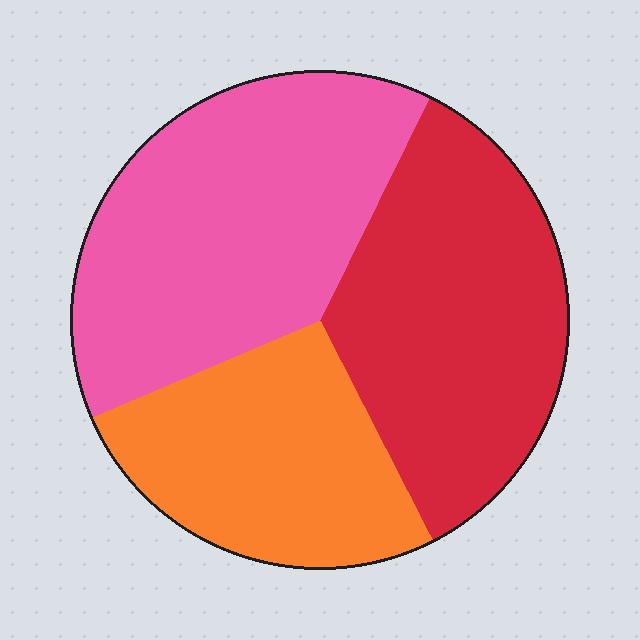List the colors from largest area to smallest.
From largest to smallest: pink, red, orange.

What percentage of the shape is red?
Red takes up about one third (1/3) of the shape.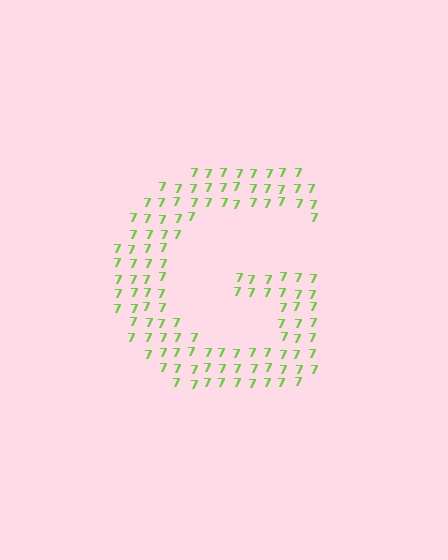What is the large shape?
The large shape is the letter G.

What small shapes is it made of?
It is made of small digit 7's.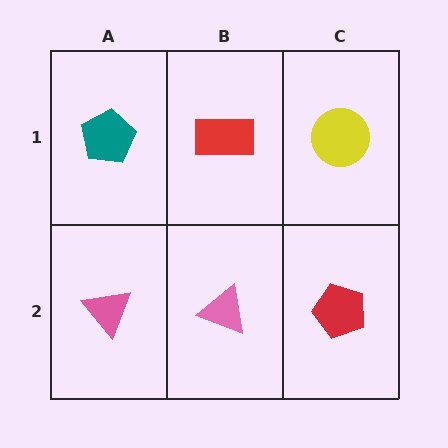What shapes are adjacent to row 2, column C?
A yellow circle (row 1, column C), a pink triangle (row 2, column B).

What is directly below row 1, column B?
A pink triangle.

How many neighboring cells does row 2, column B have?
3.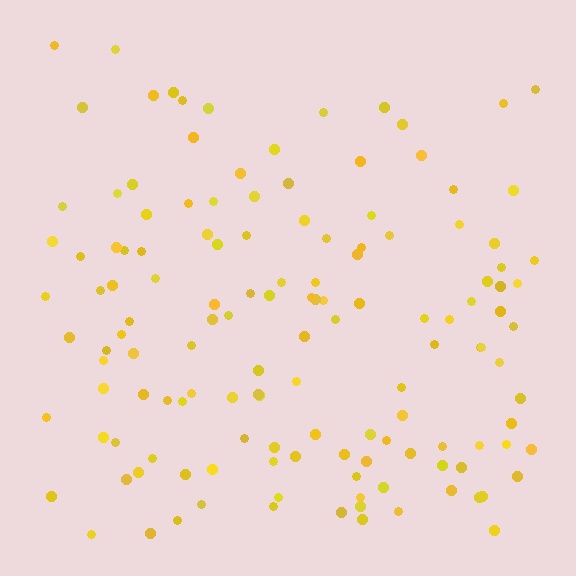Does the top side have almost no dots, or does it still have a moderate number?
Still a moderate number, just noticeably fewer than the bottom.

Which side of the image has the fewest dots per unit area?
The top.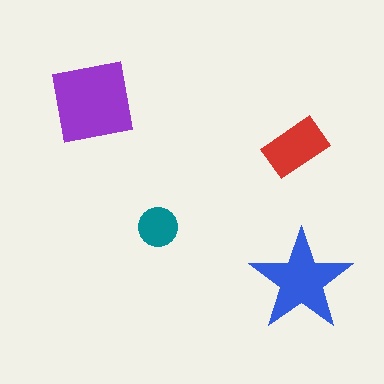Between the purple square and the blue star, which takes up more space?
The purple square.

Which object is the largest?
The purple square.